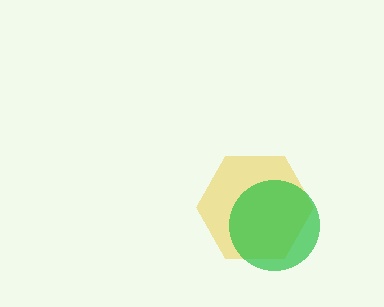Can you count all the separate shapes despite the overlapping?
Yes, there are 2 separate shapes.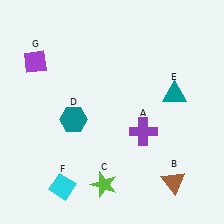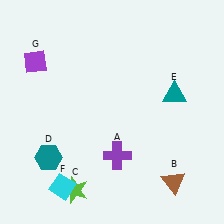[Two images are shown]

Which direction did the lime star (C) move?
The lime star (C) moved left.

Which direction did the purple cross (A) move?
The purple cross (A) moved left.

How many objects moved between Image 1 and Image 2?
3 objects moved between the two images.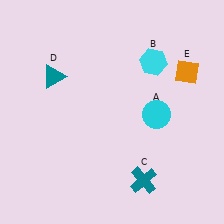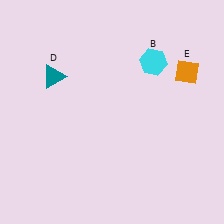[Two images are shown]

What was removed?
The teal cross (C), the cyan circle (A) were removed in Image 2.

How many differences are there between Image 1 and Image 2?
There are 2 differences between the two images.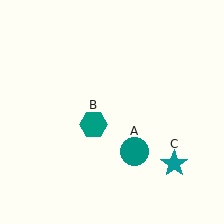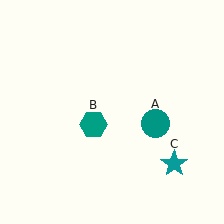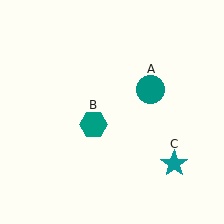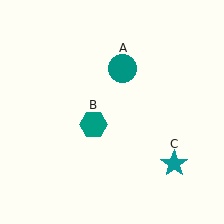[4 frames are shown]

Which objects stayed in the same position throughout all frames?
Teal hexagon (object B) and teal star (object C) remained stationary.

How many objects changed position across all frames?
1 object changed position: teal circle (object A).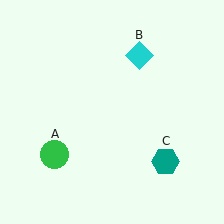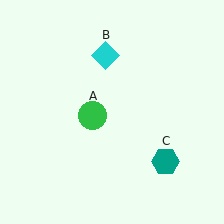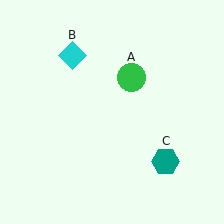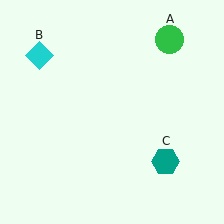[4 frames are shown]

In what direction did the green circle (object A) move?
The green circle (object A) moved up and to the right.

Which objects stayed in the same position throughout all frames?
Teal hexagon (object C) remained stationary.